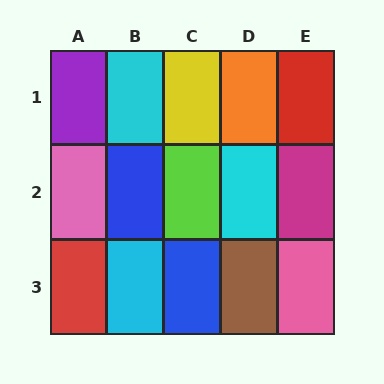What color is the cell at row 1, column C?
Yellow.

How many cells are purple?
1 cell is purple.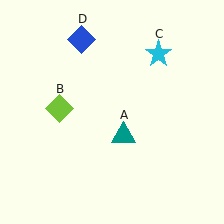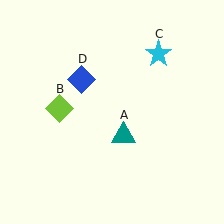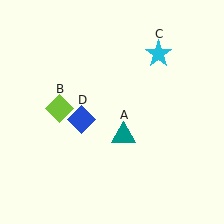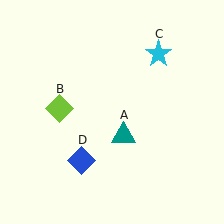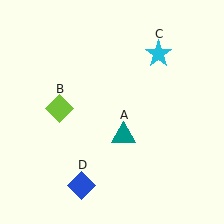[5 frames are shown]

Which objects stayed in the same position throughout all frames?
Teal triangle (object A) and lime diamond (object B) and cyan star (object C) remained stationary.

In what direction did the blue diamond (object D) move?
The blue diamond (object D) moved down.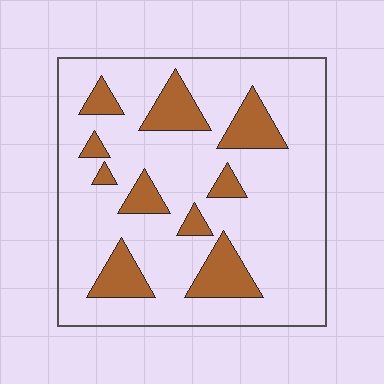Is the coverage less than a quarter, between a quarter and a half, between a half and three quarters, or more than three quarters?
Less than a quarter.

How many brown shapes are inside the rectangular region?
10.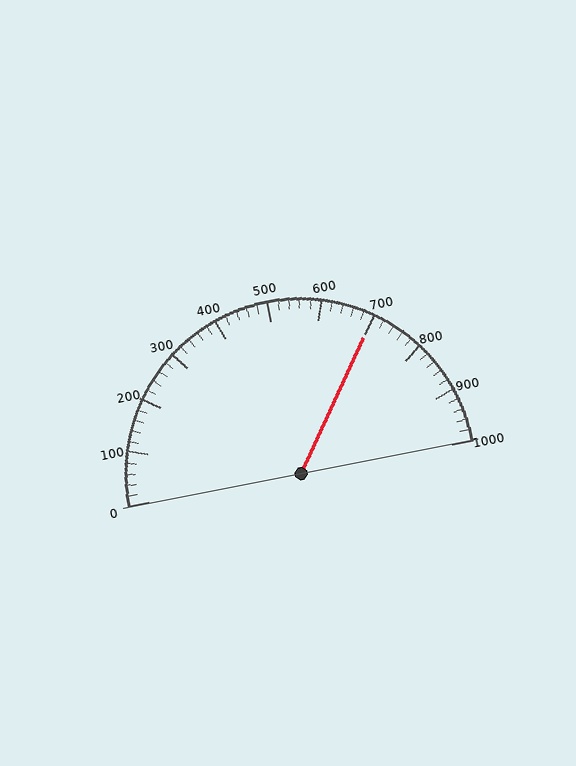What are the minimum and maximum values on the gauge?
The gauge ranges from 0 to 1000.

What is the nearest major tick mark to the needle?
The nearest major tick mark is 700.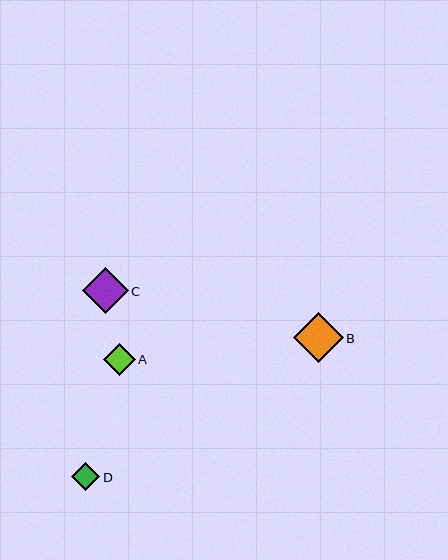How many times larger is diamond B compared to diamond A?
Diamond B is approximately 1.6 times the size of diamond A.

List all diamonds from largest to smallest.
From largest to smallest: B, C, A, D.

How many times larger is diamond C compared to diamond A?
Diamond C is approximately 1.4 times the size of diamond A.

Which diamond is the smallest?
Diamond D is the smallest with a size of approximately 28 pixels.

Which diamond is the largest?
Diamond B is the largest with a size of approximately 50 pixels.